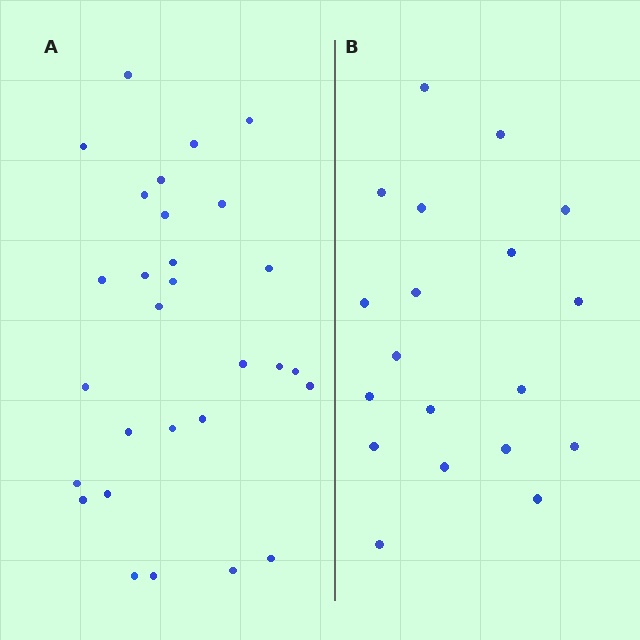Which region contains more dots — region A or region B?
Region A (the left region) has more dots.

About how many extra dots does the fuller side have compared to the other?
Region A has roughly 10 or so more dots than region B.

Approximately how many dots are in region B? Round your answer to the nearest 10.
About 20 dots. (The exact count is 19, which rounds to 20.)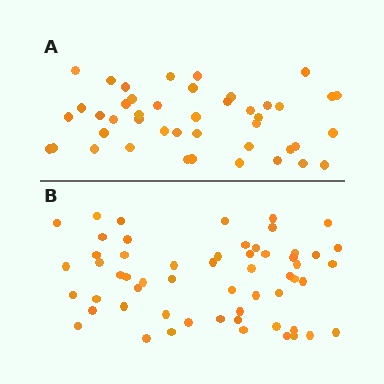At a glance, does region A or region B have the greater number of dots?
Region B (the bottom region) has more dots.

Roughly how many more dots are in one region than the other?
Region B has approximately 15 more dots than region A.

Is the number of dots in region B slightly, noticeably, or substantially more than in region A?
Region B has noticeably more, but not dramatically so. The ratio is roughly 1.3 to 1.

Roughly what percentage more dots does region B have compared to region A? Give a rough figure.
About 30% more.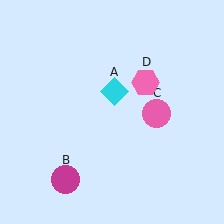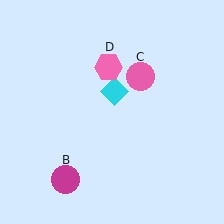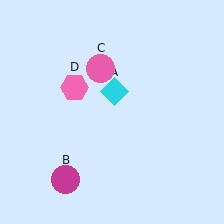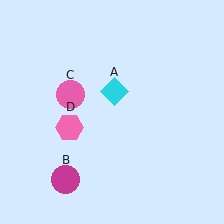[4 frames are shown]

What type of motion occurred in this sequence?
The pink circle (object C), pink hexagon (object D) rotated counterclockwise around the center of the scene.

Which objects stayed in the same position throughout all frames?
Cyan diamond (object A) and magenta circle (object B) remained stationary.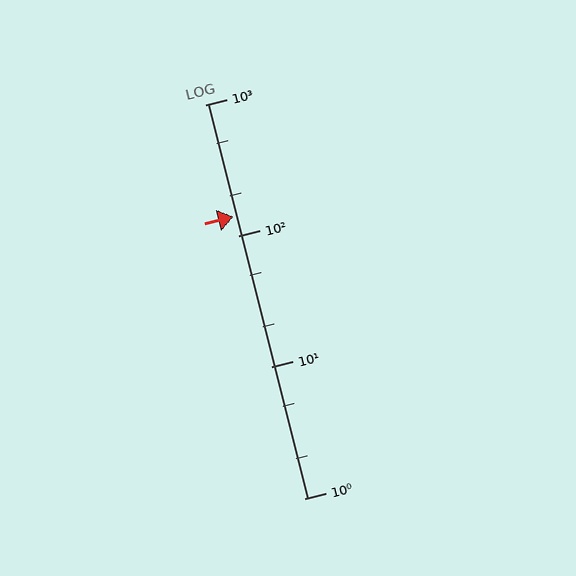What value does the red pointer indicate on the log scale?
The pointer indicates approximately 140.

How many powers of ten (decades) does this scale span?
The scale spans 3 decades, from 1 to 1000.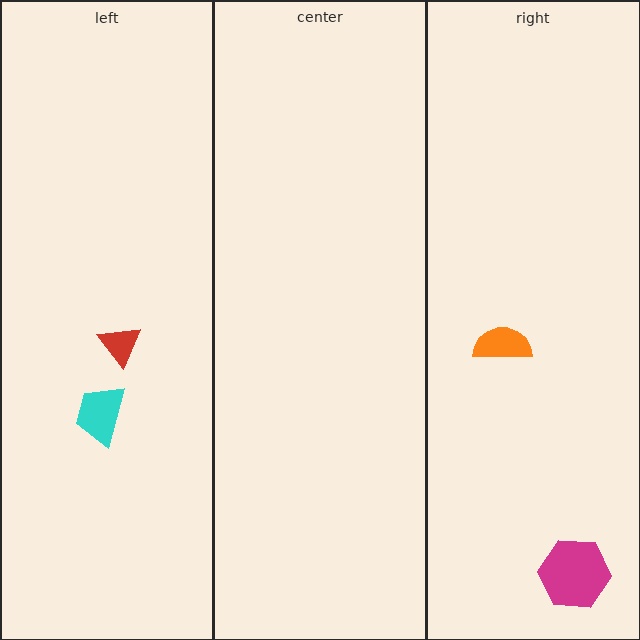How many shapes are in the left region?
2.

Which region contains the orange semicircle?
The right region.